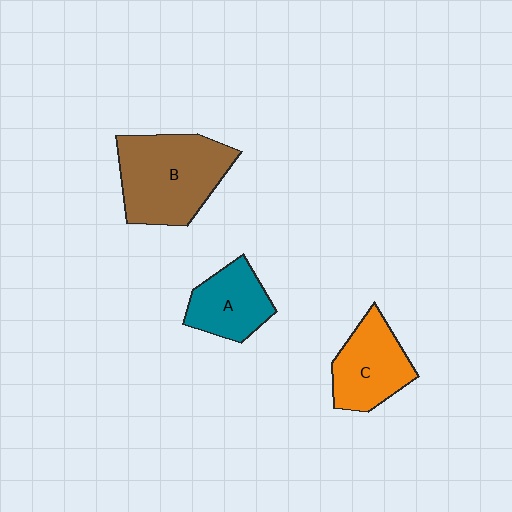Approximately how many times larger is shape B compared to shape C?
Approximately 1.5 times.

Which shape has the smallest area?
Shape A (teal).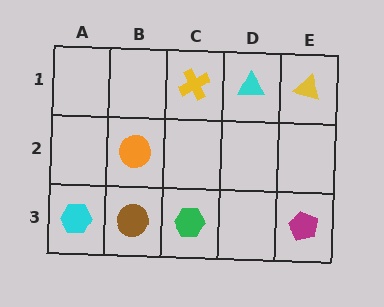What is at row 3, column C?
A green hexagon.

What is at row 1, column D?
A cyan triangle.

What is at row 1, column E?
A yellow triangle.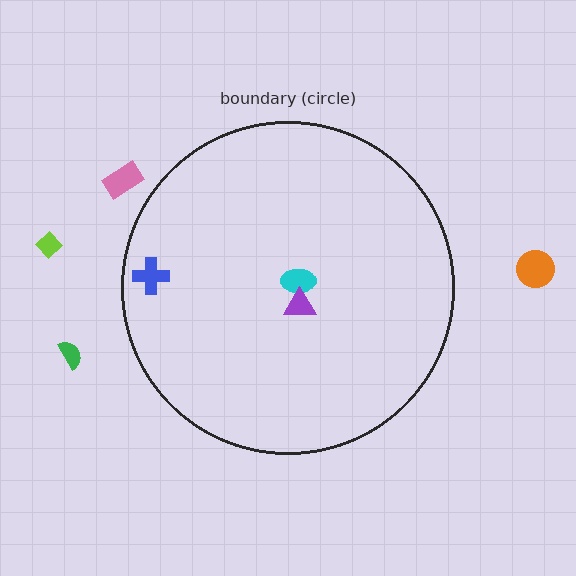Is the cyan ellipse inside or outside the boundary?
Inside.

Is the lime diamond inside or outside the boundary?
Outside.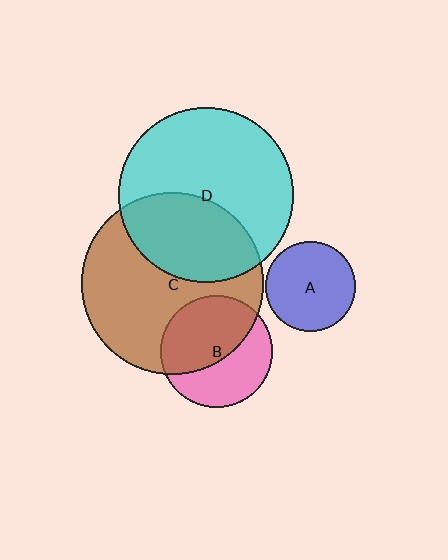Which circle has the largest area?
Circle C (brown).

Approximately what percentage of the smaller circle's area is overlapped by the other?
Approximately 55%.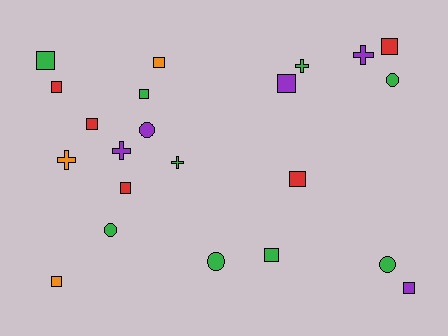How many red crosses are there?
There are no red crosses.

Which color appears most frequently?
Green, with 9 objects.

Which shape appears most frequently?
Square, with 12 objects.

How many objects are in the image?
There are 22 objects.